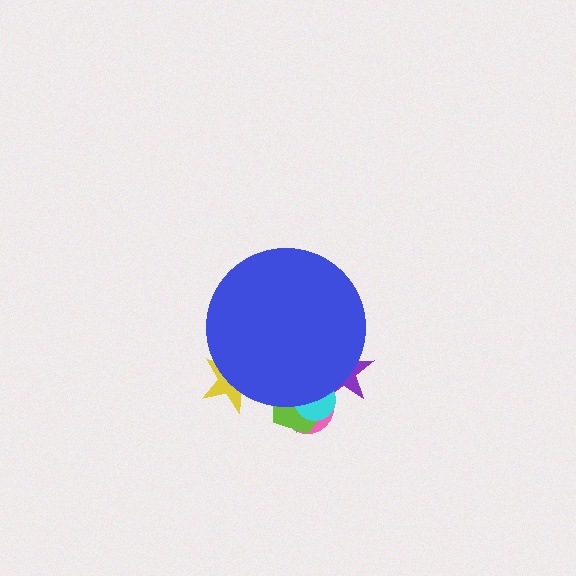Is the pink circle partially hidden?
Yes, the pink circle is partially hidden behind the blue circle.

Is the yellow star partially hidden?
Yes, the yellow star is partially hidden behind the blue circle.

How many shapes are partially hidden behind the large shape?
6 shapes are partially hidden.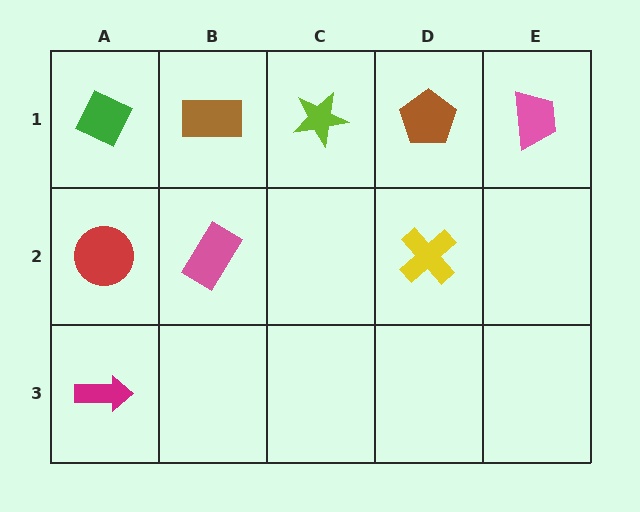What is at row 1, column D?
A brown pentagon.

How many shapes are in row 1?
5 shapes.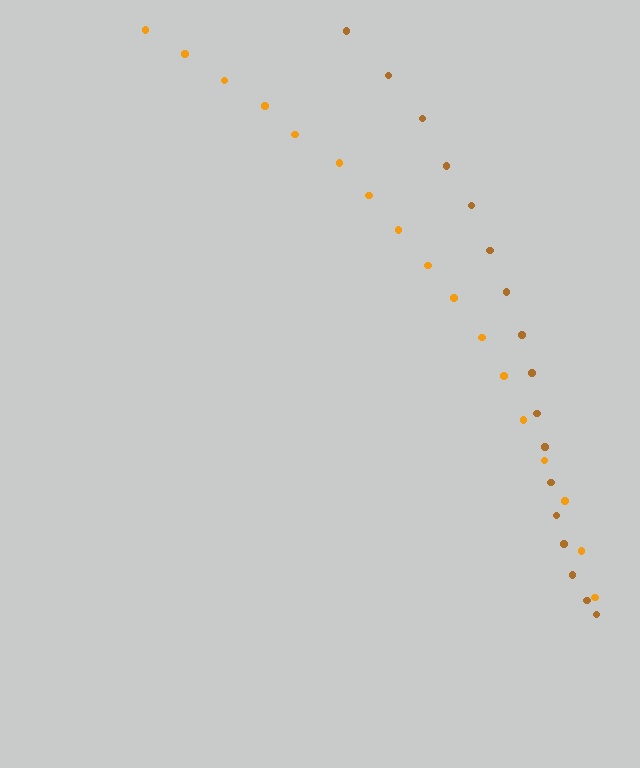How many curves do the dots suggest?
There are 2 distinct paths.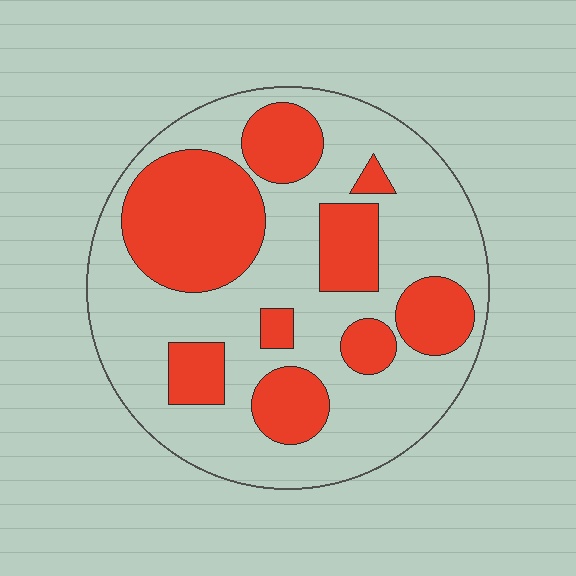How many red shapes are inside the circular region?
9.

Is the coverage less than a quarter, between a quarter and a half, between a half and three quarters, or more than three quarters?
Between a quarter and a half.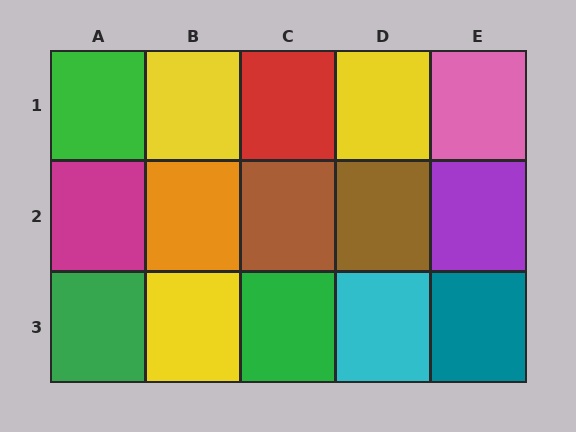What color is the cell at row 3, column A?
Green.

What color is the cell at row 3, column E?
Teal.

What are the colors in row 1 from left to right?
Green, yellow, red, yellow, pink.